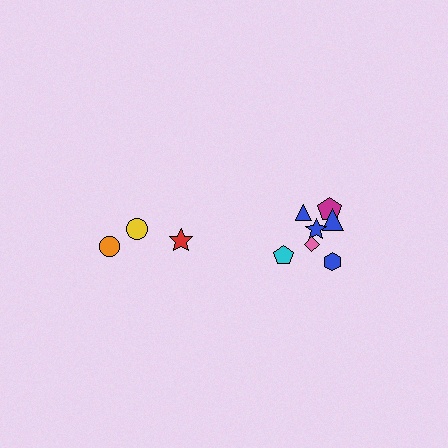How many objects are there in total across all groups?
There are 10 objects.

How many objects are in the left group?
There are 3 objects.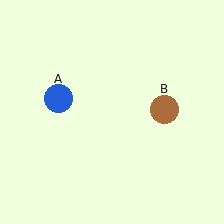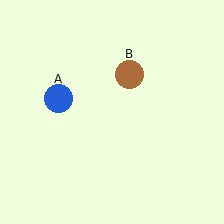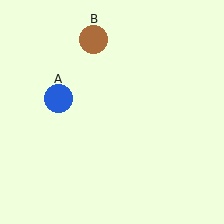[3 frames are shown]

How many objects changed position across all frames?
1 object changed position: brown circle (object B).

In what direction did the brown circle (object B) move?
The brown circle (object B) moved up and to the left.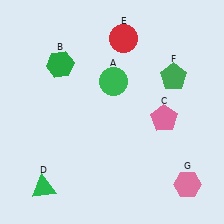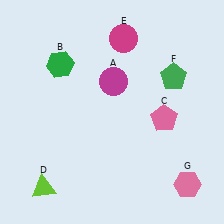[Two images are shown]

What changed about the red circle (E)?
In Image 1, E is red. In Image 2, it changed to magenta.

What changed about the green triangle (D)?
In Image 1, D is green. In Image 2, it changed to lime.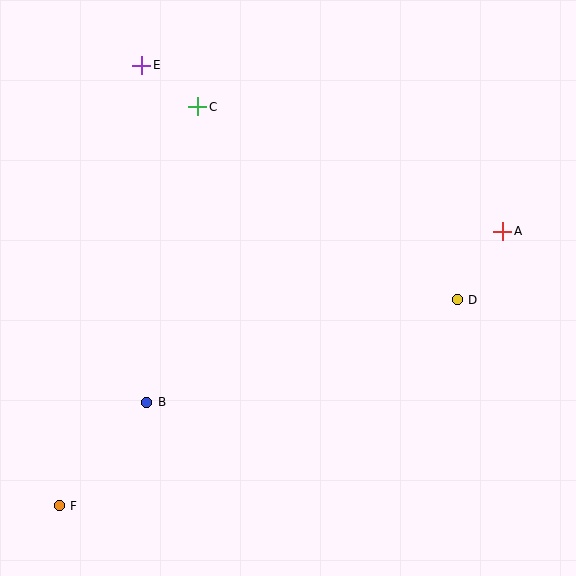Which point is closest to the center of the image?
Point D at (457, 300) is closest to the center.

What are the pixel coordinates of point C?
Point C is at (198, 107).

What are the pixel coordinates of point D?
Point D is at (457, 300).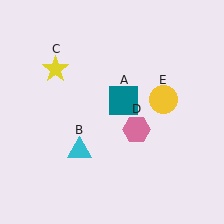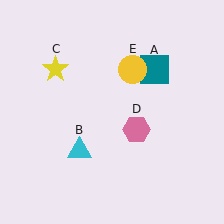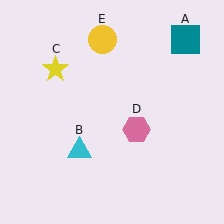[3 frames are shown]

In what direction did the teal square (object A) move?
The teal square (object A) moved up and to the right.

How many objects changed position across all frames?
2 objects changed position: teal square (object A), yellow circle (object E).